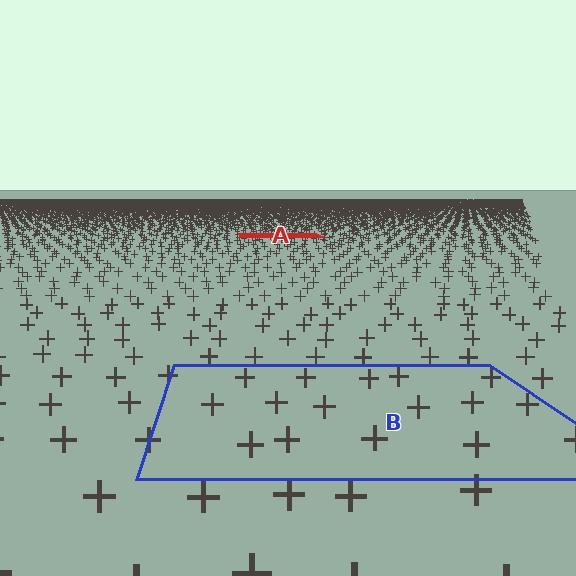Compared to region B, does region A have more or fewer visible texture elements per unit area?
Region A has more texture elements per unit area — they are packed more densely because it is farther away.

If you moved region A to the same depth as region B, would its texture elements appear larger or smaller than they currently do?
They would appear larger. At a closer depth, the same texture elements are projected at a bigger on-screen size.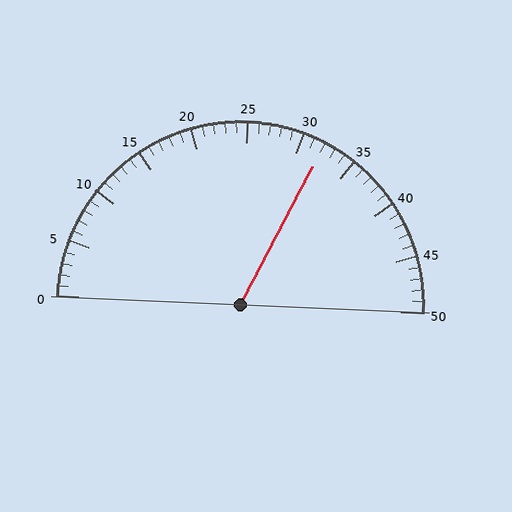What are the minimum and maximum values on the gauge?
The gauge ranges from 0 to 50.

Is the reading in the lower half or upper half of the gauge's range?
The reading is in the upper half of the range (0 to 50).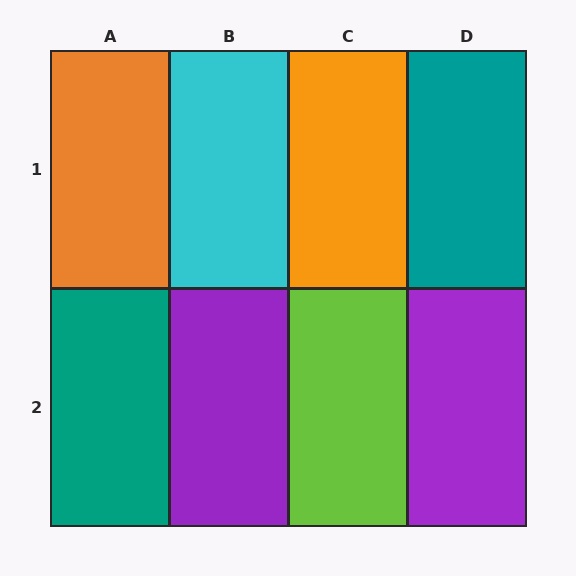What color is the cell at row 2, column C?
Lime.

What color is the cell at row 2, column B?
Purple.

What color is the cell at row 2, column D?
Purple.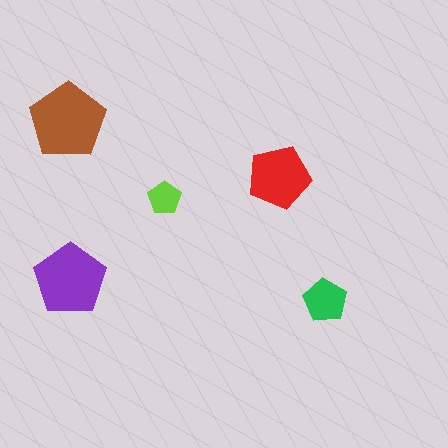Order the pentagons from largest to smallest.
the brown one, the purple one, the red one, the green one, the lime one.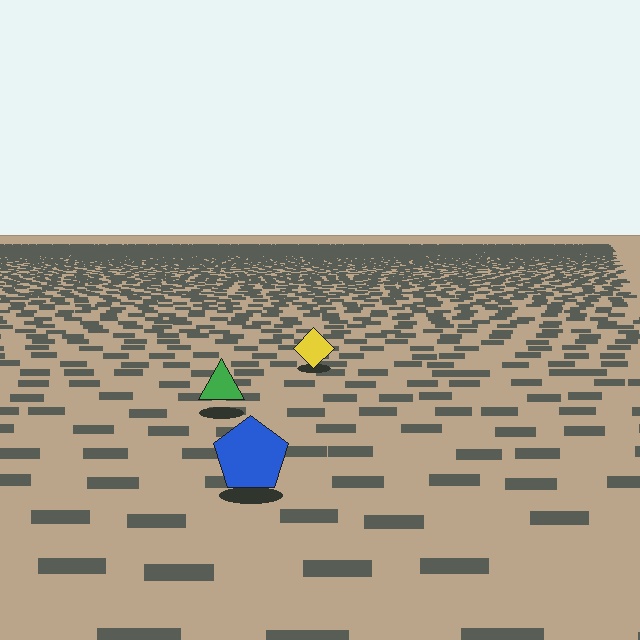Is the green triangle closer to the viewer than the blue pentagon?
No. The blue pentagon is closer — you can tell from the texture gradient: the ground texture is coarser near it.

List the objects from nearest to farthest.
From nearest to farthest: the blue pentagon, the green triangle, the yellow diamond.